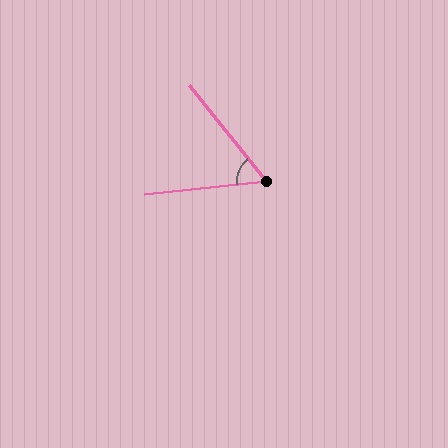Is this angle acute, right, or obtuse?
It is acute.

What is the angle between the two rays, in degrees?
Approximately 58 degrees.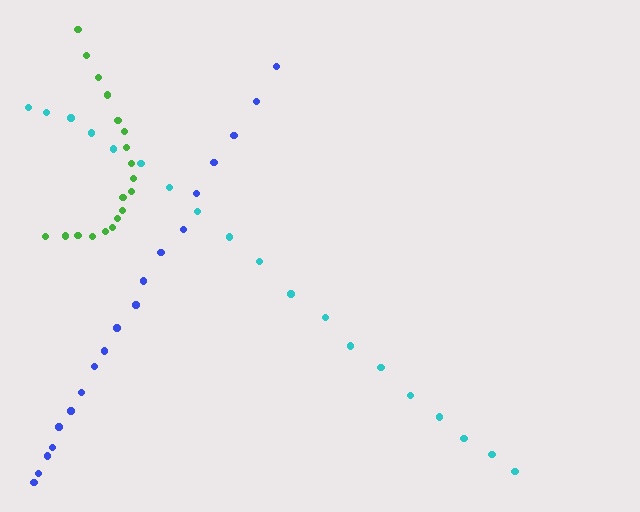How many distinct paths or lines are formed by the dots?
There are 3 distinct paths.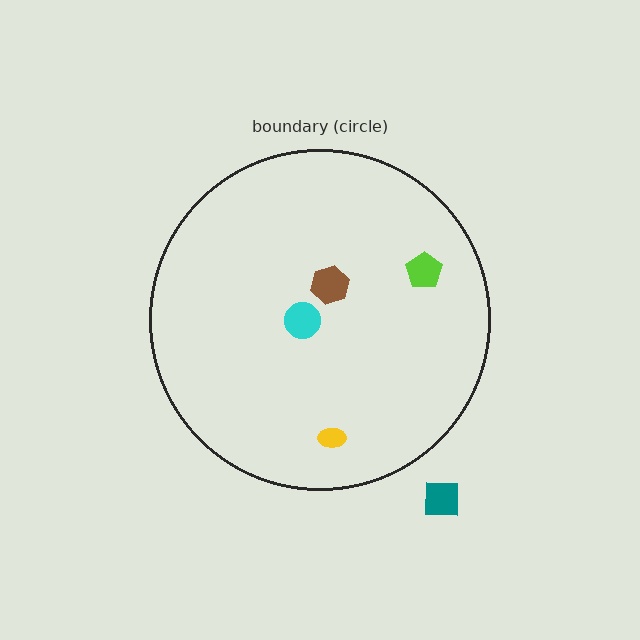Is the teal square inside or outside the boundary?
Outside.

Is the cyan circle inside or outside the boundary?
Inside.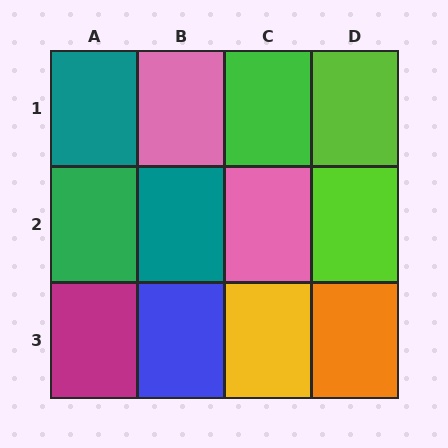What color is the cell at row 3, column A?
Magenta.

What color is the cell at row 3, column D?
Orange.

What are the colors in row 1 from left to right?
Teal, pink, green, lime.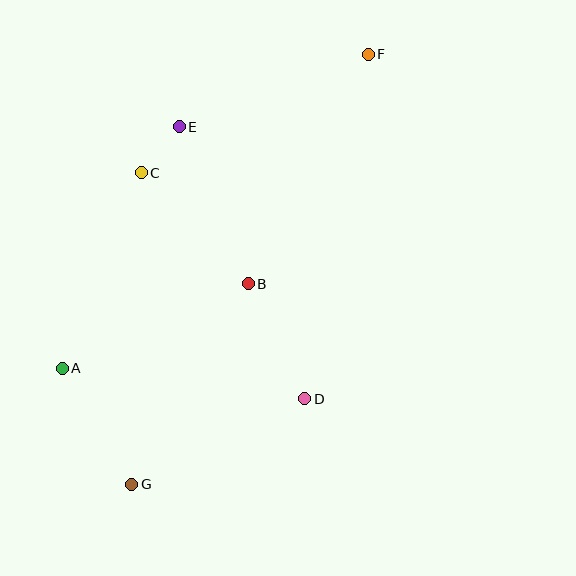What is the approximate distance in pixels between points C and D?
The distance between C and D is approximately 279 pixels.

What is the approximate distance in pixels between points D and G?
The distance between D and G is approximately 192 pixels.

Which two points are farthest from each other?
Points F and G are farthest from each other.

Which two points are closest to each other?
Points C and E are closest to each other.